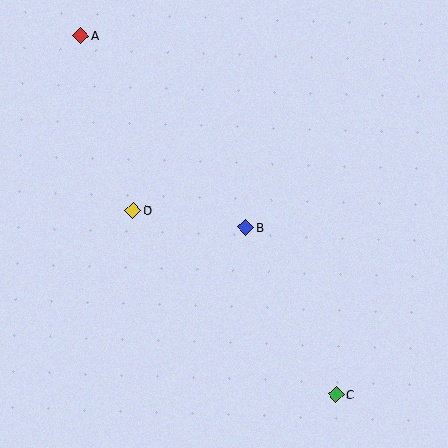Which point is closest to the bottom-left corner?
Point D is closest to the bottom-left corner.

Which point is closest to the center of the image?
Point B at (246, 227) is closest to the center.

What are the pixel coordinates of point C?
Point C is at (336, 394).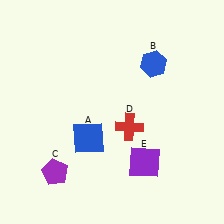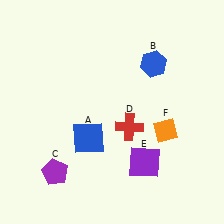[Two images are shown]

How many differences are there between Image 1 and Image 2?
There is 1 difference between the two images.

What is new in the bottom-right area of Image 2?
An orange diamond (F) was added in the bottom-right area of Image 2.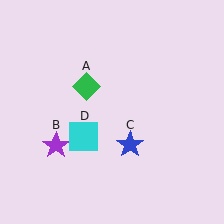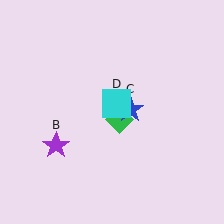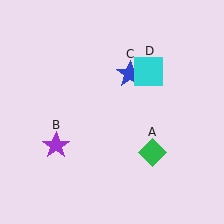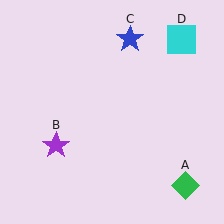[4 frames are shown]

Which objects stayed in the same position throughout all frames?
Purple star (object B) remained stationary.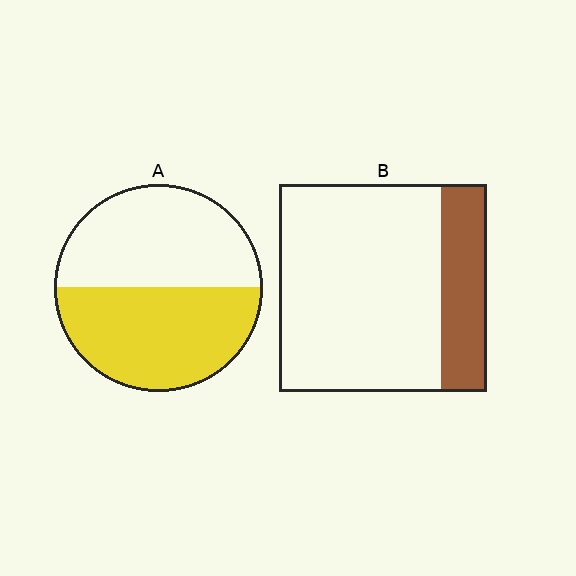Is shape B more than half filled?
No.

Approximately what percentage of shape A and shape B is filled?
A is approximately 50% and B is approximately 20%.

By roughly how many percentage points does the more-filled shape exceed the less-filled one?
By roughly 30 percentage points (A over B).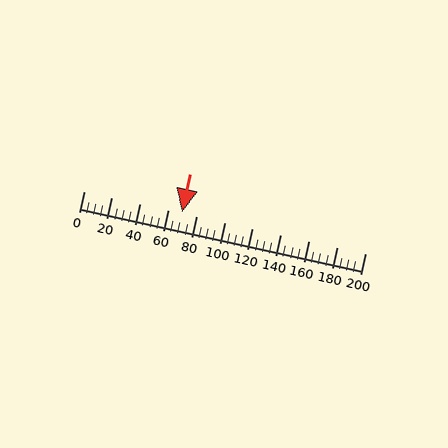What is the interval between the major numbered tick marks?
The major tick marks are spaced 20 units apart.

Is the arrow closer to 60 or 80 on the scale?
The arrow is closer to 80.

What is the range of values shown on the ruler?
The ruler shows values from 0 to 200.